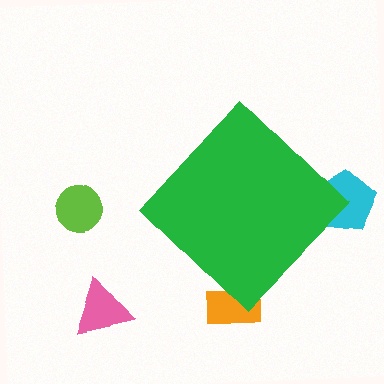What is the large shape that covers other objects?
A green diamond.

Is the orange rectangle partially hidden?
Yes, the orange rectangle is partially hidden behind the green diamond.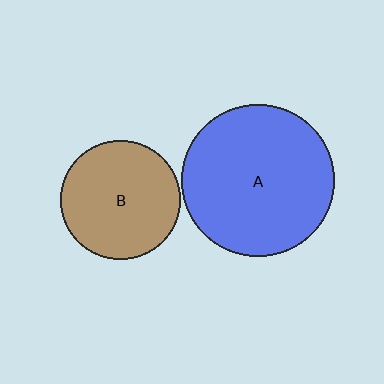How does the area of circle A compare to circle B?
Approximately 1.6 times.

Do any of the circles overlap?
No, none of the circles overlap.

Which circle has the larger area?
Circle A (blue).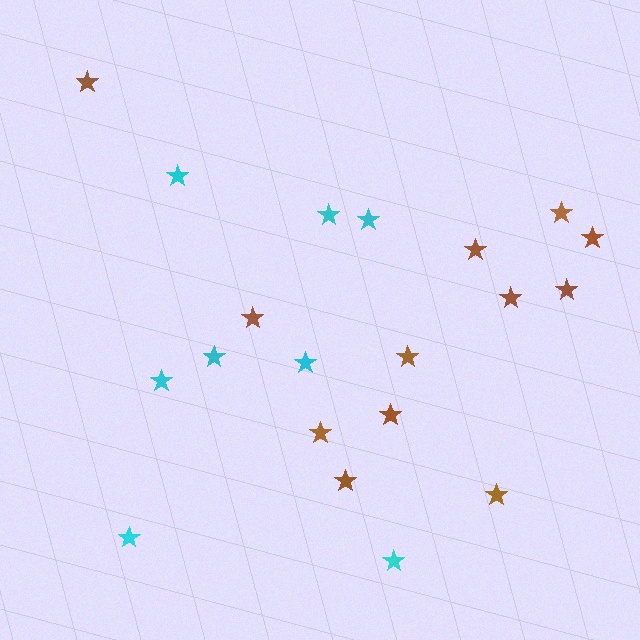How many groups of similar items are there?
There are 2 groups: one group of cyan stars (8) and one group of brown stars (12).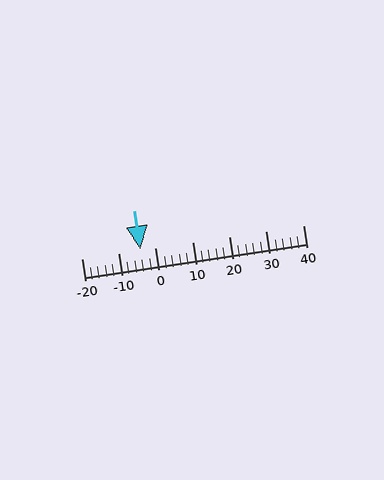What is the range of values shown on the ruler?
The ruler shows values from -20 to 40.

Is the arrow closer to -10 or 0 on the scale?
The arrow is closer to 0.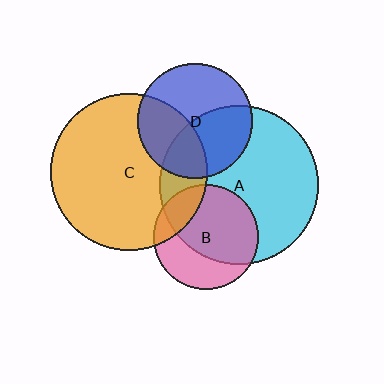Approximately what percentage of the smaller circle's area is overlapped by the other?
Approximately 20%.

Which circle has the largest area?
Circle A (cyan).